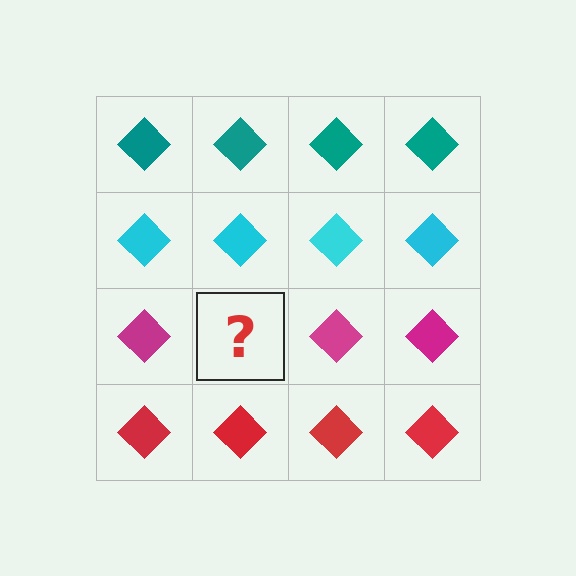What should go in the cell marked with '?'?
The missing cell should contain a magenta diamond.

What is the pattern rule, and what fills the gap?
The rule is that each row has a consistent color. The gap should be filled with a magenta diamond.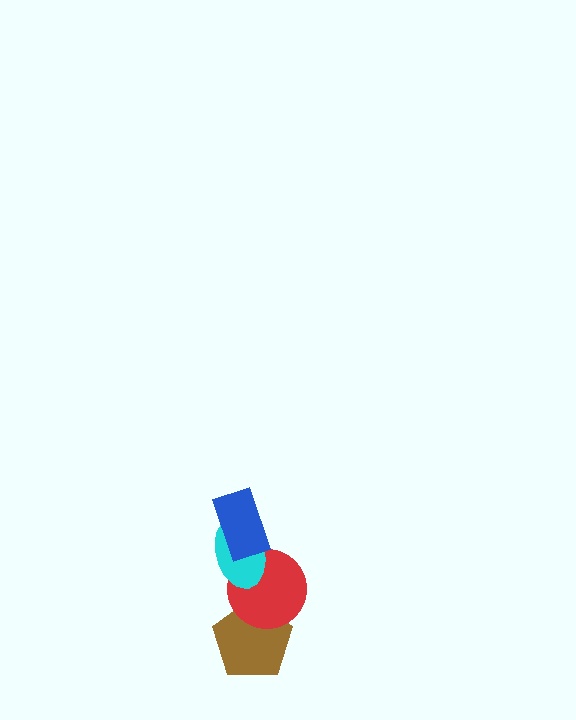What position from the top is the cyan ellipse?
The cyan ellipse is 2nd from the top.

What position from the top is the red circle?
The red circle is 3rd from the top.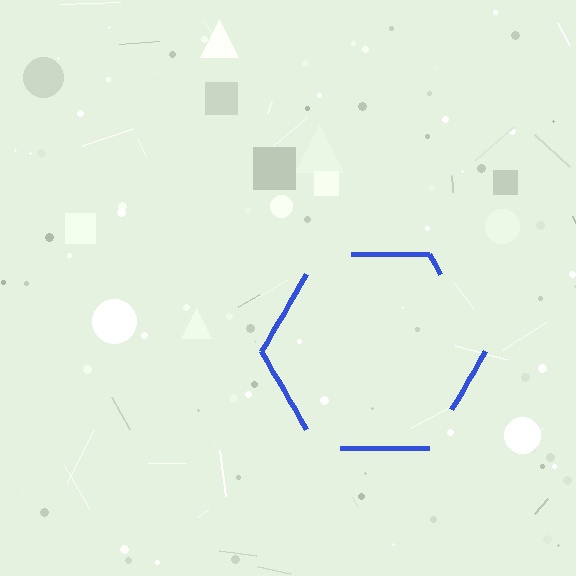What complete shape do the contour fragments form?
The contour fragments form a hexagon.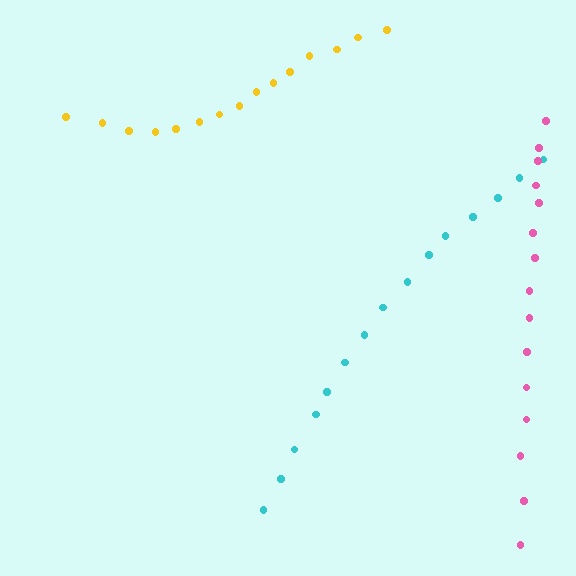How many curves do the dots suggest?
There are 3 distinct paths.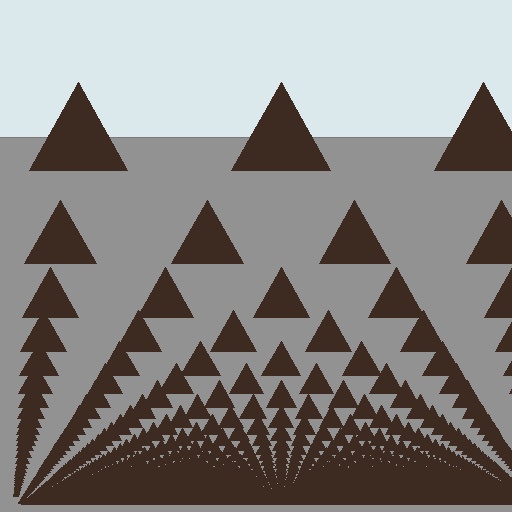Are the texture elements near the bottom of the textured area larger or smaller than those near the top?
Smaller. The gradient is inverted — elements near the bottom are smaller and denser.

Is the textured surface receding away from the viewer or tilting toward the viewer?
The surface appears to tilt toward the viewer. Texture elements get larger and sparser toward the top.